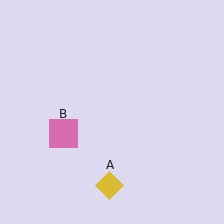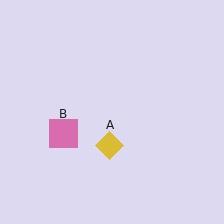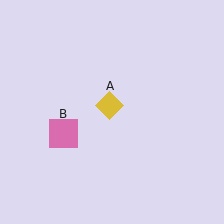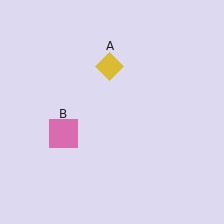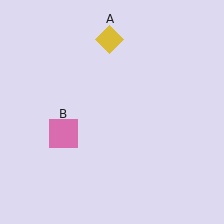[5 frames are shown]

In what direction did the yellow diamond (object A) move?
The yellow diamond (object A) moved up.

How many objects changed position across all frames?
1 object changed position: yellow diamond (object A).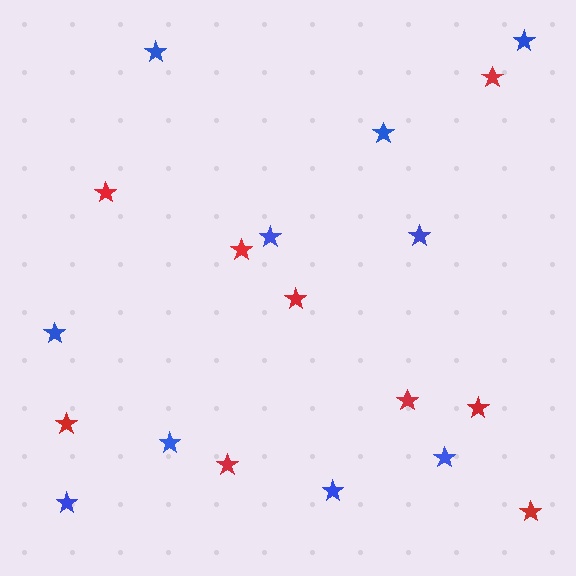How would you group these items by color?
There are 2 groups: one group of red stars (9) and one group of blue stars (10).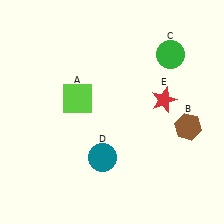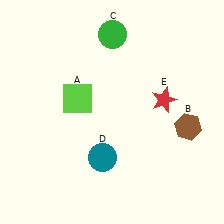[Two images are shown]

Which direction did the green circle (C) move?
The green circle (C) moved left.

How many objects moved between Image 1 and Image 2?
1 object moved between the two images.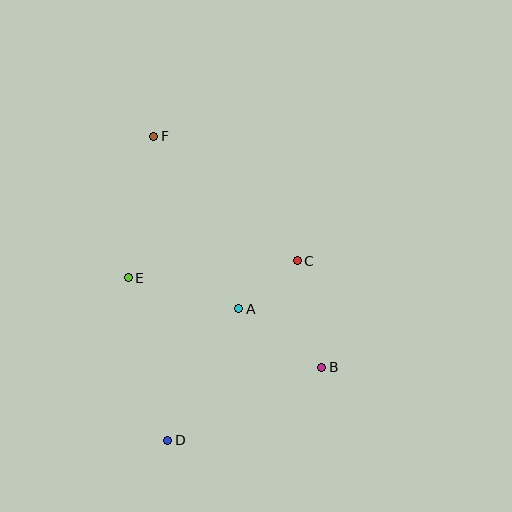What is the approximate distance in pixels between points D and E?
The distance between D and E is approximately 168 pixels.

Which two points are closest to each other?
Points A and C are closest to each other.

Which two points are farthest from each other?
Points D and F are farthest from each other.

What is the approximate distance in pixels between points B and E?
The distance between B and E is approximately 213 pixels.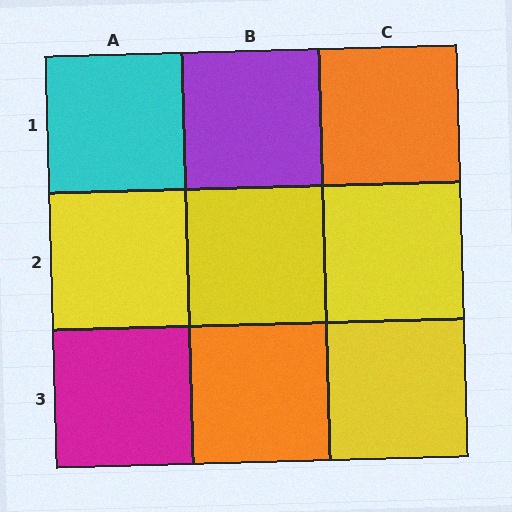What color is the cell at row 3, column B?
Orange.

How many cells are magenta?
1 cell is magenta.